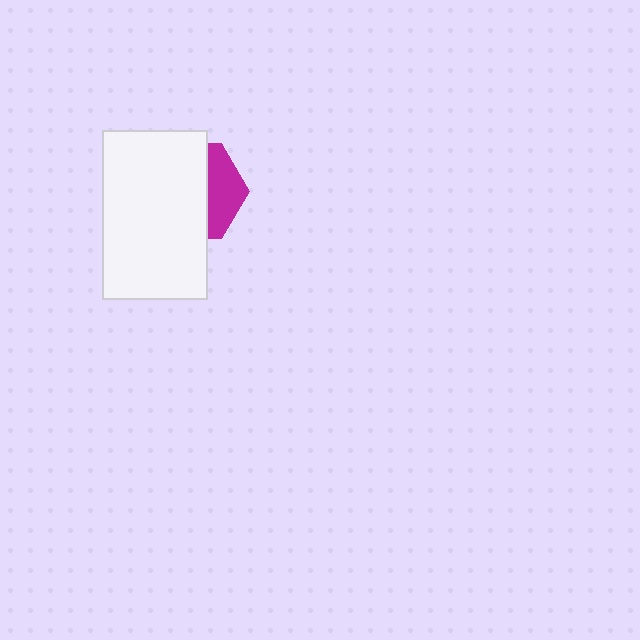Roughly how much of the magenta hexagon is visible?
A small part of it is visible (roughly 34%).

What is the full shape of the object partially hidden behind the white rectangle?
The partially hidden object is a magenta hexagon.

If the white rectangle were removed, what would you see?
You would see the complete magenta hexagon.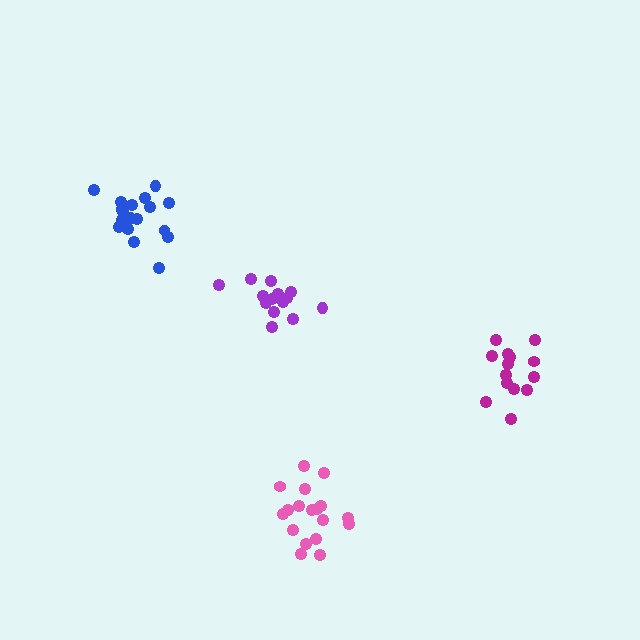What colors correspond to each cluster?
The clusters are colored: blue, purple, pink, magenta.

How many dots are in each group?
Group 1: 19 dots, Group 2: 14 dots, Group 3: 18 dots, Group 4: 14 dots (65 total).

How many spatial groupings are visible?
There are 4 spatial groupings.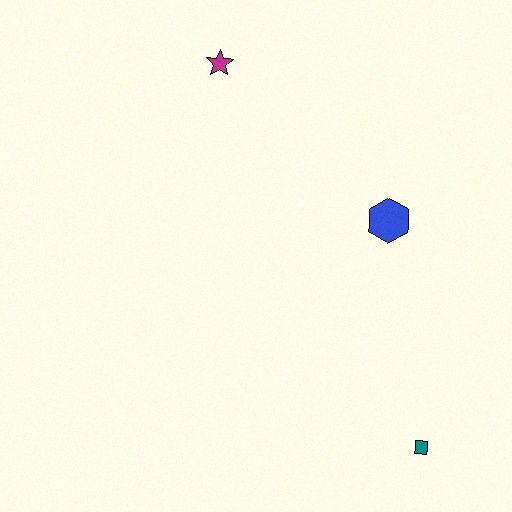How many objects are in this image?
There are 3 objects.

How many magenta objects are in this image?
There is 1 magenta object.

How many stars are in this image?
There is 1 star.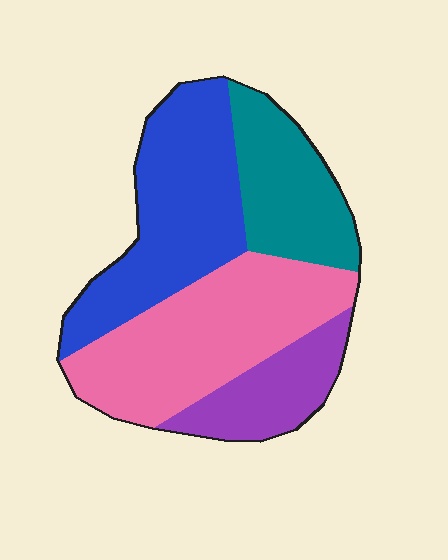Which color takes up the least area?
Purple, at roughly 15%.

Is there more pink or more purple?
Pink.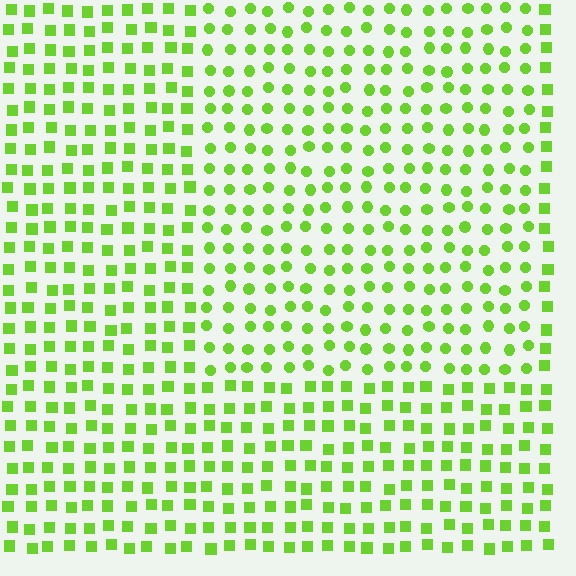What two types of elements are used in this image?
The image uses circles inside the rectangle region and squares outside it.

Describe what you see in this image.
The image is filled with small lime elements arranged in a uniform grid. A rectangle-shaped region contains circles, while the surrounding area contains squares. The boundary is defined purely by the change in element shape.